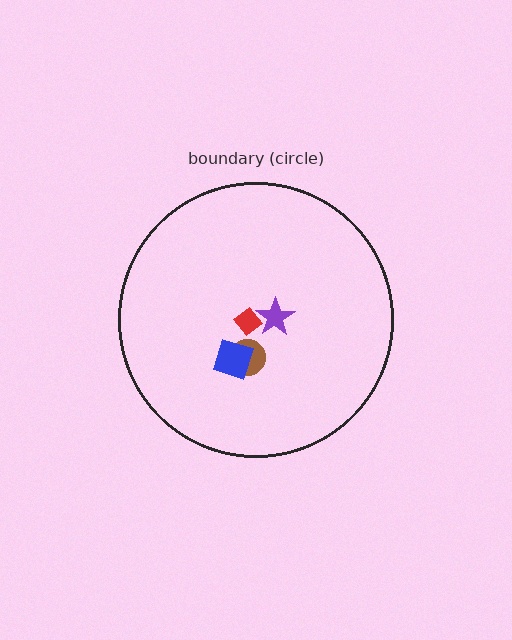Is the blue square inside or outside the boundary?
Inside.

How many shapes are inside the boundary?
4 inside, 0 outside.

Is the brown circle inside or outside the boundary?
Inside.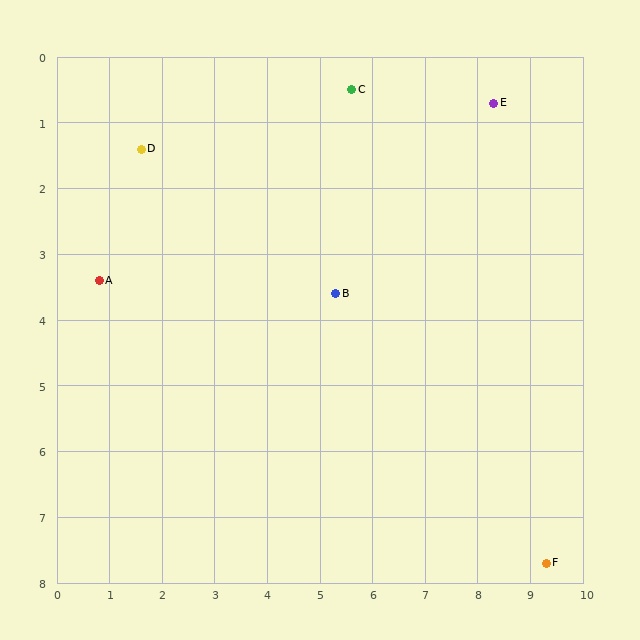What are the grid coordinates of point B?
Point B is at approximately (5.3, 3.6).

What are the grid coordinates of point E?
Point E is at approximately (8.3, 0.7).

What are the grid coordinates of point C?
Point C is at approximately (5.6, 0.5).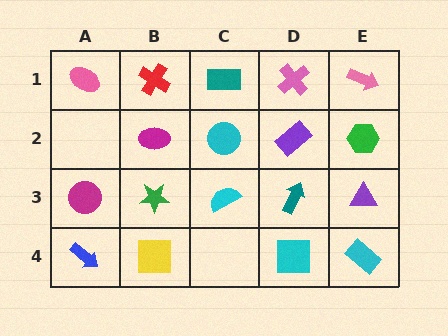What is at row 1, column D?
A pink cross.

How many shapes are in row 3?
5 shapes.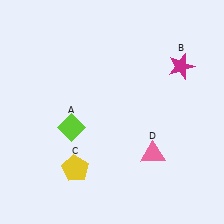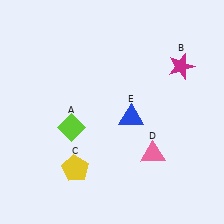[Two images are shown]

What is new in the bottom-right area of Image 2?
A blue triangle (E) was added in the bottom-right area of Image 2.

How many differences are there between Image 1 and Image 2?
There is 1 difference between the two images.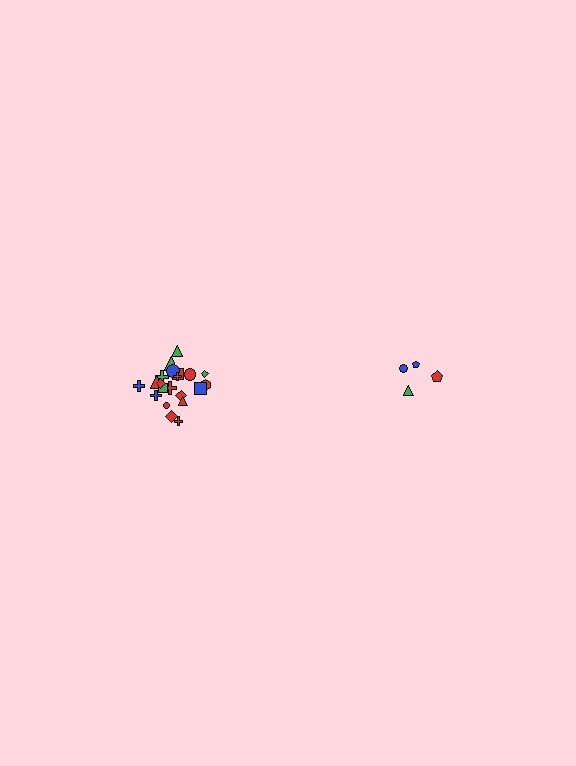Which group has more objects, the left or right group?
The left group.